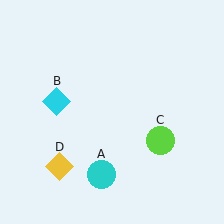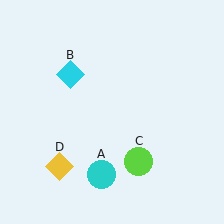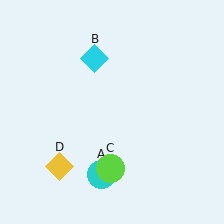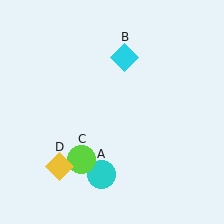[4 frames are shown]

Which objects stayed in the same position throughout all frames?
Cyan circle (object A) and yellow diamond (object D) remained stationary.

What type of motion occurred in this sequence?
The cyan diamond (object B), lime circle (object C) rotated clockwise around the center of the scene.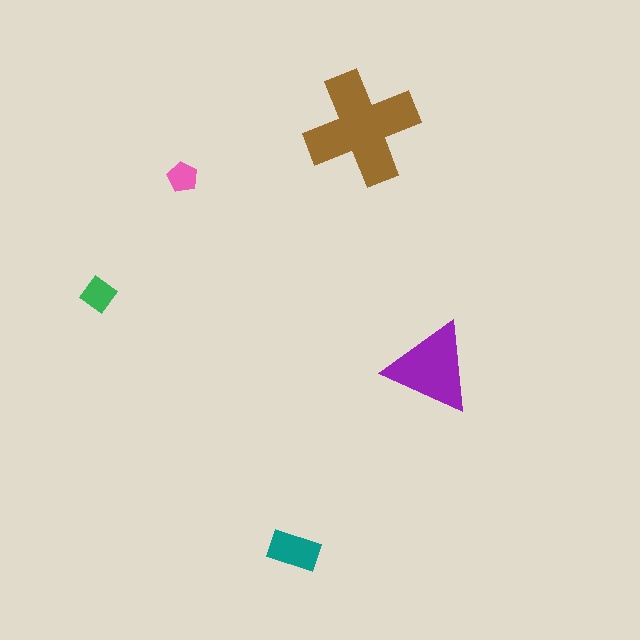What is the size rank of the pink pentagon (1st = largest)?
5th.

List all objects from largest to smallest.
The brown cross, the purple triangle, the teal rectangle, the green diamond, the pink pentagon.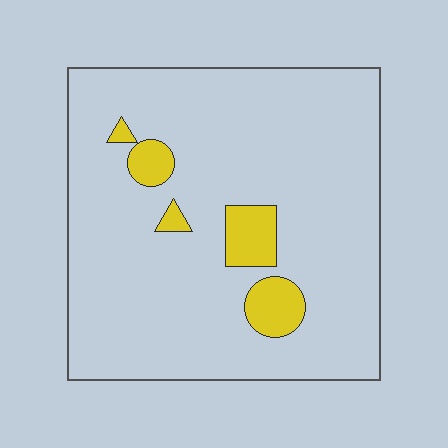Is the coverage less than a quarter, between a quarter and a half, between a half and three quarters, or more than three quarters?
Less than a quarter.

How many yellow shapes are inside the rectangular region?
5.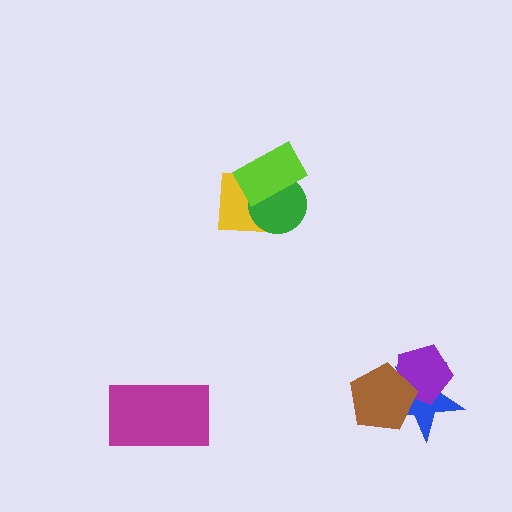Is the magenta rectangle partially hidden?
No, no other shape covers it.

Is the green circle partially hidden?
Yes, it is partially covered by another shape.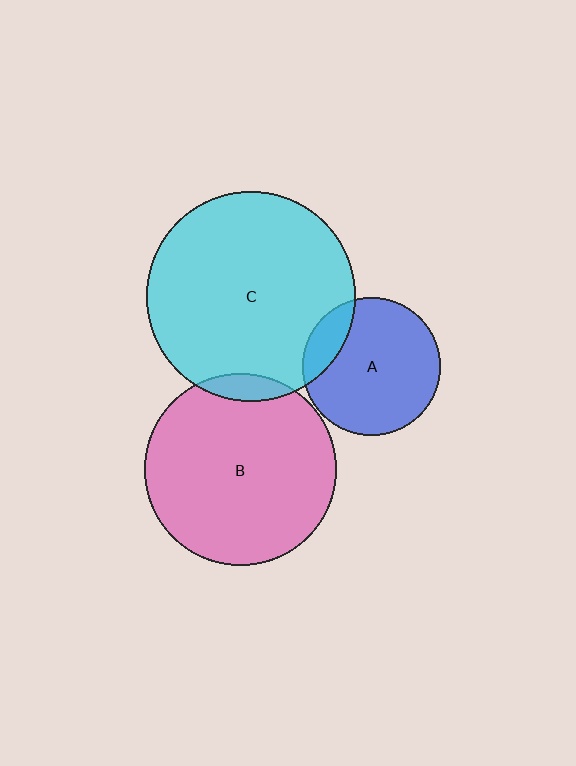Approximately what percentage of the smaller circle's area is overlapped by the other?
Approximately 15%.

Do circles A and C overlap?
Yes.